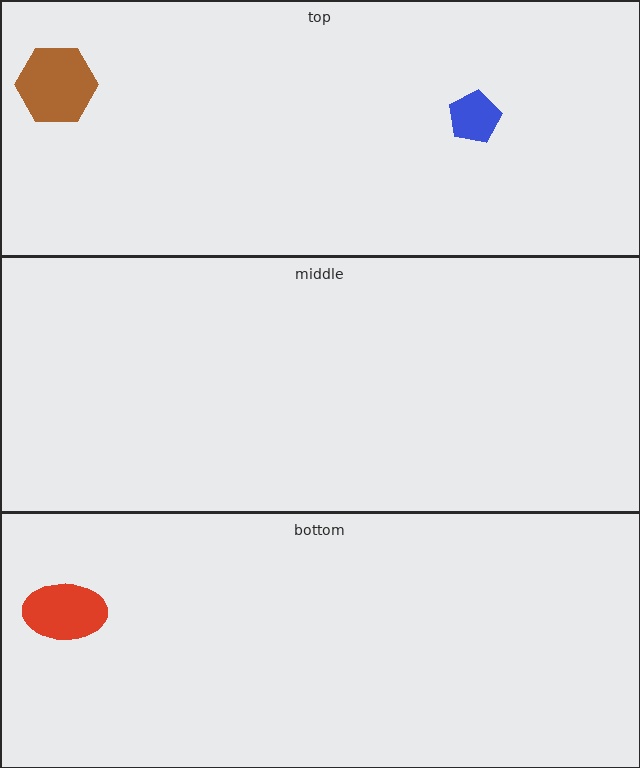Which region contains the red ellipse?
The bottom region.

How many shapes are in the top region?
2.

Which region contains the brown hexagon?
The top region.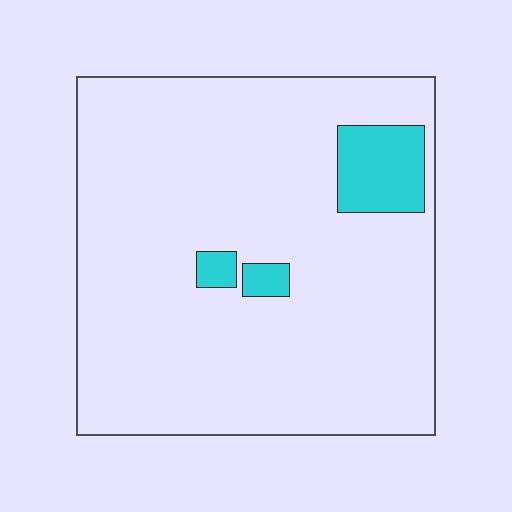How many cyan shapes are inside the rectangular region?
3.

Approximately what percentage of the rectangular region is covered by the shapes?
Approximately 10%.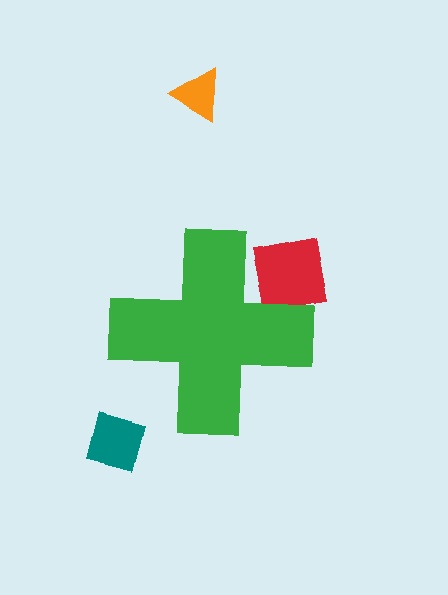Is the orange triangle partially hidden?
No, the orange triangle is fully visible.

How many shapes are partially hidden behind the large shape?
1 shape is partially hidden.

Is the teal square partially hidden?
No, the teal square is fully visible.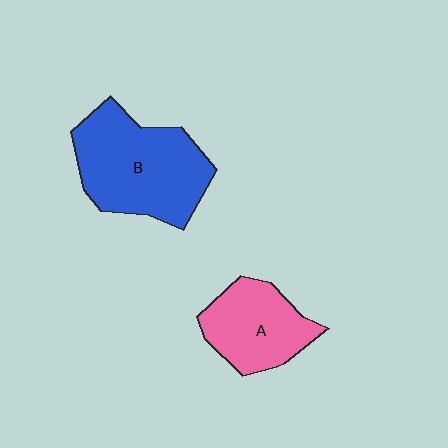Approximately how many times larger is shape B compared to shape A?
Approximately 1.5 times.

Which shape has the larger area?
Shape B (blue).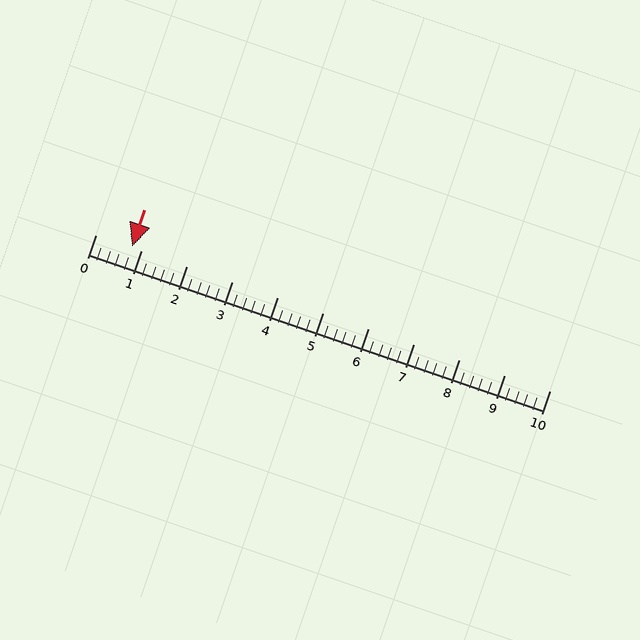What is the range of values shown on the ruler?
The ruler shows values from 0 to 10.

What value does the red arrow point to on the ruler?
The red arrow points to approximately 0.8.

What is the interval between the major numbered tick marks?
The major tick marks are spaced 1 units apart.